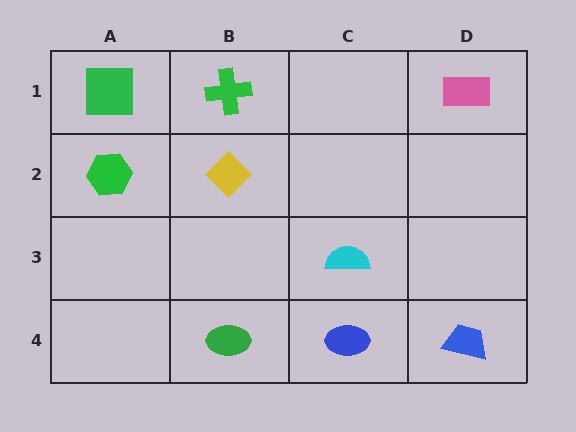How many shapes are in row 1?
3 shapes.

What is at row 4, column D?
A blue trapezoid.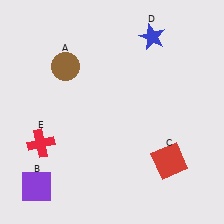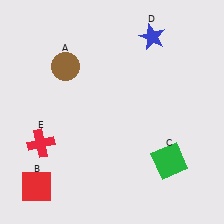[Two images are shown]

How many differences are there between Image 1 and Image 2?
There are 2 differences between the two images.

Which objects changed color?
B changed from purple to red. C changed from red to green.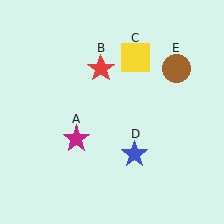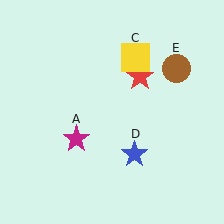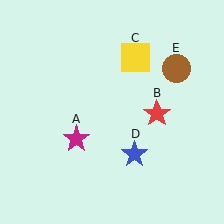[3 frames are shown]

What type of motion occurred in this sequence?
The red star (object B) rotated clockwise around the center of the scene.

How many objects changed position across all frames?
1 object changed position: red star (object B).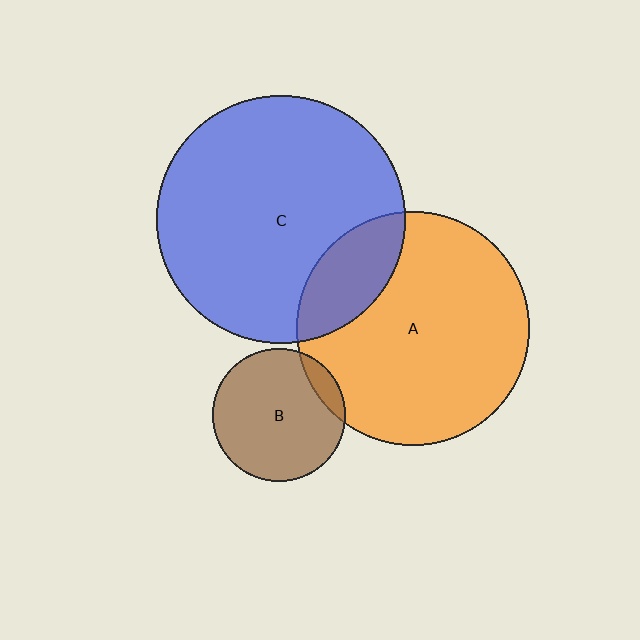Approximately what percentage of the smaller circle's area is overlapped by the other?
Approximately 10%.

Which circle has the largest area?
Circle C (blue).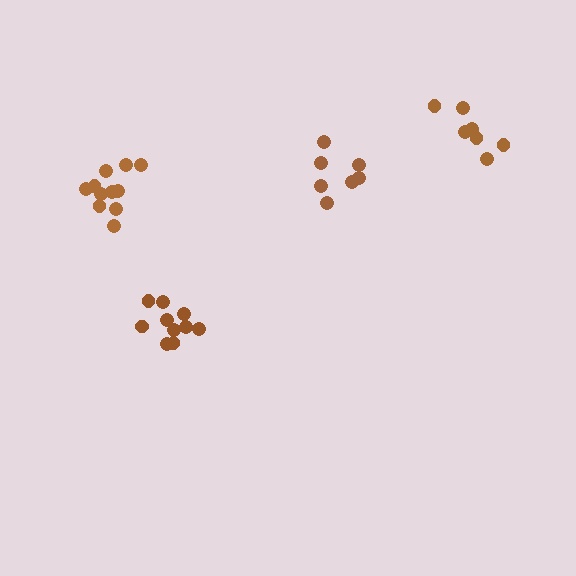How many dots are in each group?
Group 1: 10 dots, Group 2: 7 dots, Group 3: 11 dots, Group 4: 7 dots (35 total).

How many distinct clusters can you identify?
There are 4 distinct clusters.